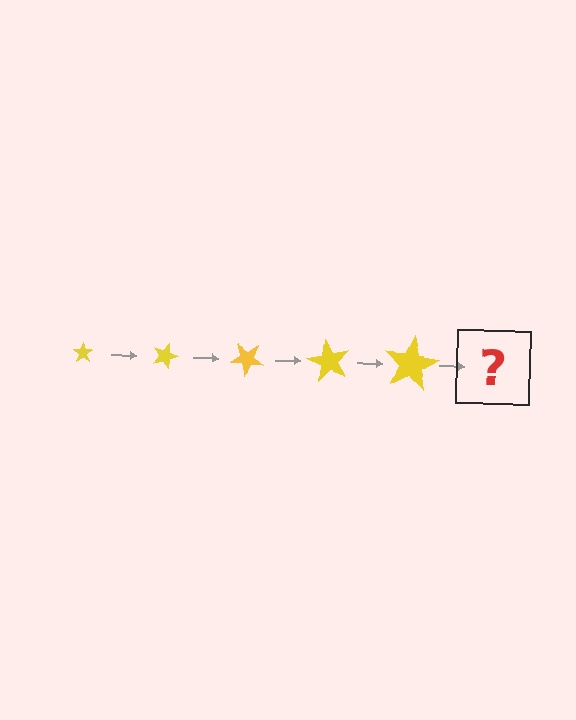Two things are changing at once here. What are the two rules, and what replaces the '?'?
The two rules are that the star grows larger each step and it rotates 20 degrees each step. The '?' should be a star, larger than the previous one and rotated 100 degrees from the start.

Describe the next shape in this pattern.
It should be a star, larger than the previous one and rotated 100 degrees from the start.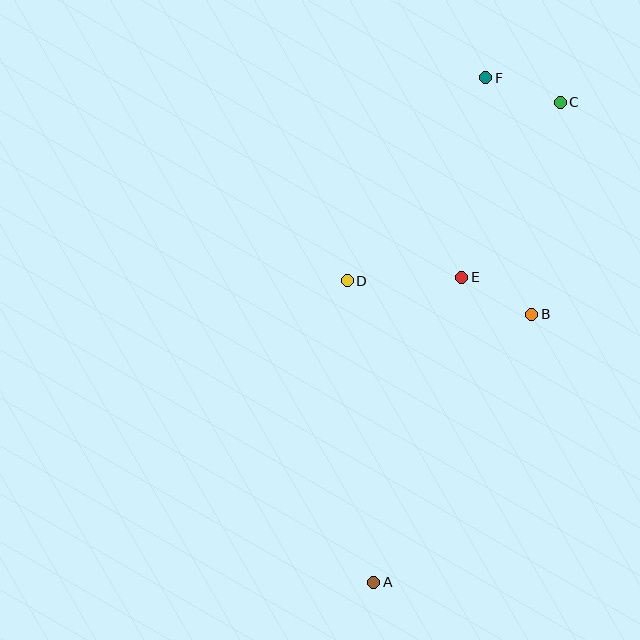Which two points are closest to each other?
Points C and F are closest to each other.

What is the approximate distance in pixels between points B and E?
The distance between B and E is approximately 79 pixels.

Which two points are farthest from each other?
Points A and F are farthest from each other.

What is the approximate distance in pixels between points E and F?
The distance between E and F is approximately 201 pixels.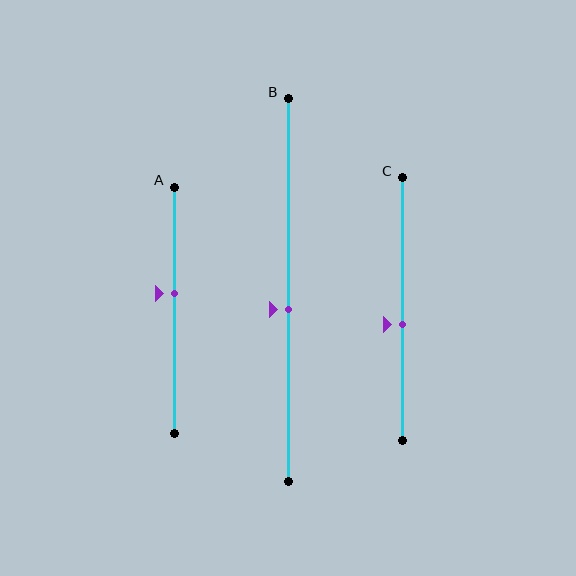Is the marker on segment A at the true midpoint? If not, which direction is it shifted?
No, the marker on segment A is shifted upward by about 7% of the segment length.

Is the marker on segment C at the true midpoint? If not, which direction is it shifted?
No, the marker on segment C is shifted downward by about 6% of the segment length.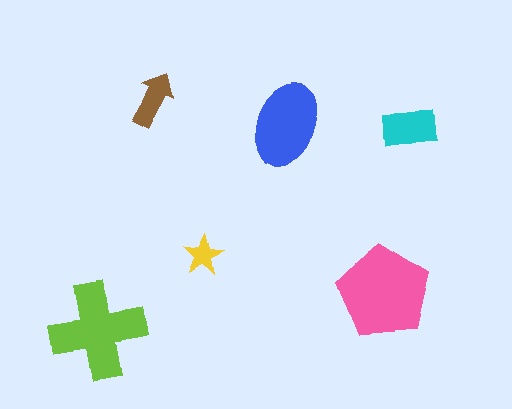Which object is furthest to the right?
The cyan rectangle is rightmost.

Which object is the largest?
The pink pentagon.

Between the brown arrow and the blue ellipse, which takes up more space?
The blue ellipse.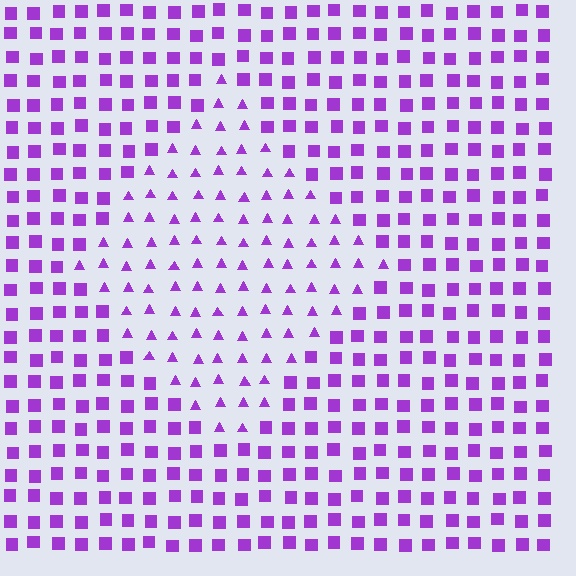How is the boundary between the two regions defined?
The boundary is defined by a change in element shape: triangles inside vs. squares outside. All elements share the same color and spacing.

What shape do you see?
I see a diamond.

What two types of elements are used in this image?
The image uses triangles inside the diamond region and squares outside it.